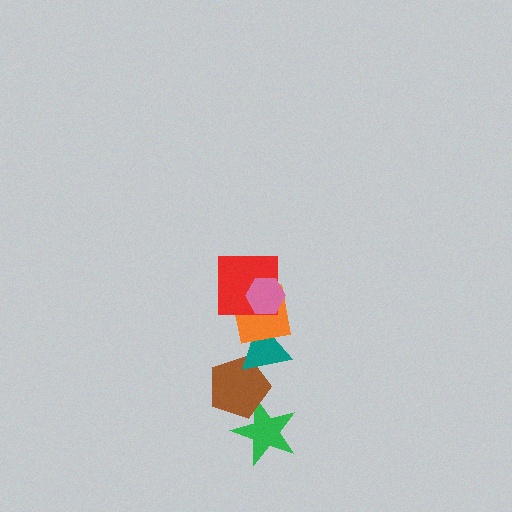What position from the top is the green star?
The green star is 6th from the top.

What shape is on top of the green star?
The brown pentagon is on top of the green star.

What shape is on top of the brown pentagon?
The teal triangle is on top of the brown pentagon.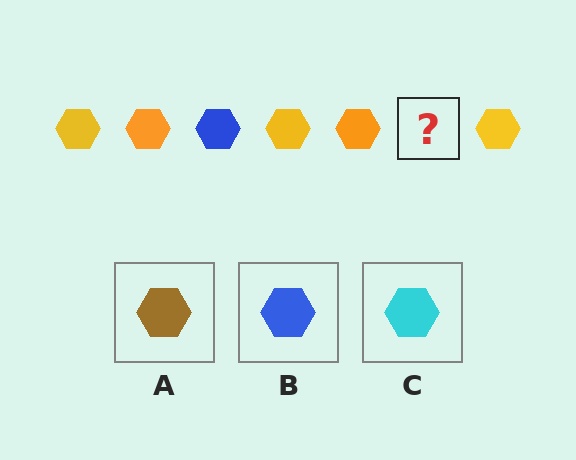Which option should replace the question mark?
Option B.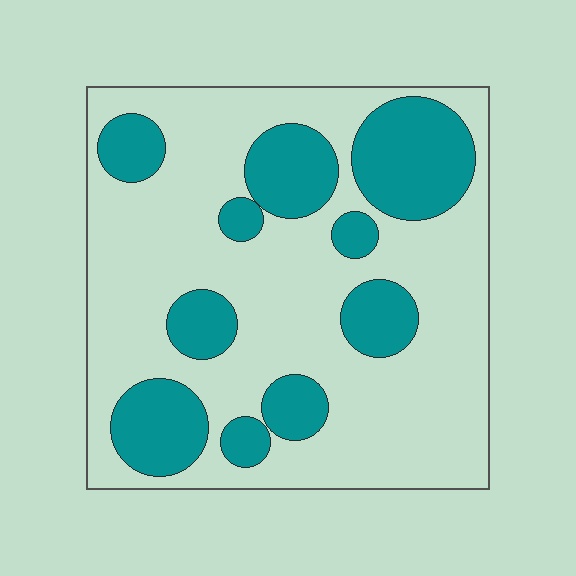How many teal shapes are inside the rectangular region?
10.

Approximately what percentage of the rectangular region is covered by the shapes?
Approximately 30%.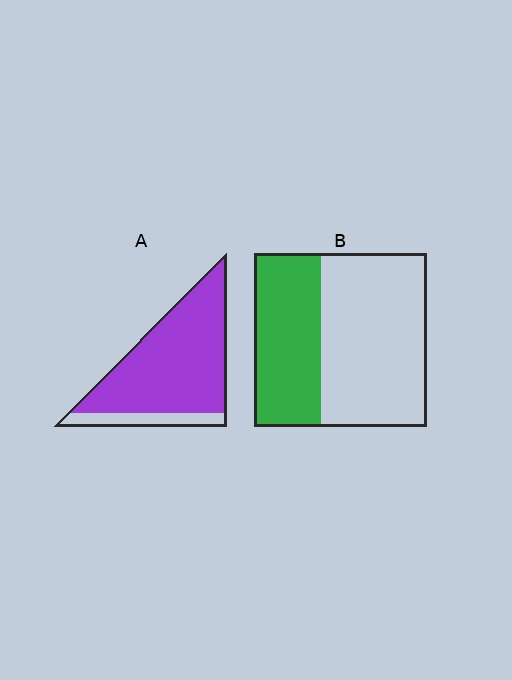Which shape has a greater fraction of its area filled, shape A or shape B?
Shape A.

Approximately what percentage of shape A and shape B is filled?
A is approximately 85% and B is approximately 40%.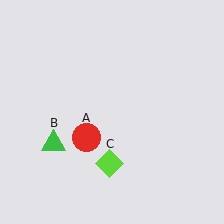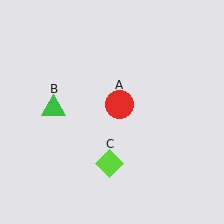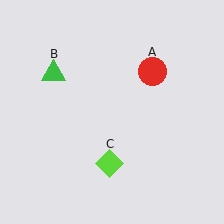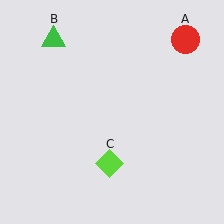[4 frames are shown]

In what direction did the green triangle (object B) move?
The green triangle (object B) moved up.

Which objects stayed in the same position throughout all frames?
Lime diamond (object C) remained stationary.